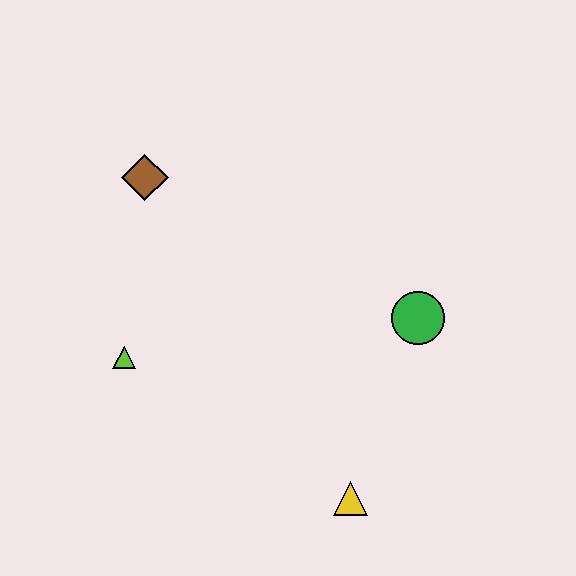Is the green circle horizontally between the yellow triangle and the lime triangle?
No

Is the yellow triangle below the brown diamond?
Yes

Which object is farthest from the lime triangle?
The green circle is farthest from the lime triangle.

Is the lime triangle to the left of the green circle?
Yes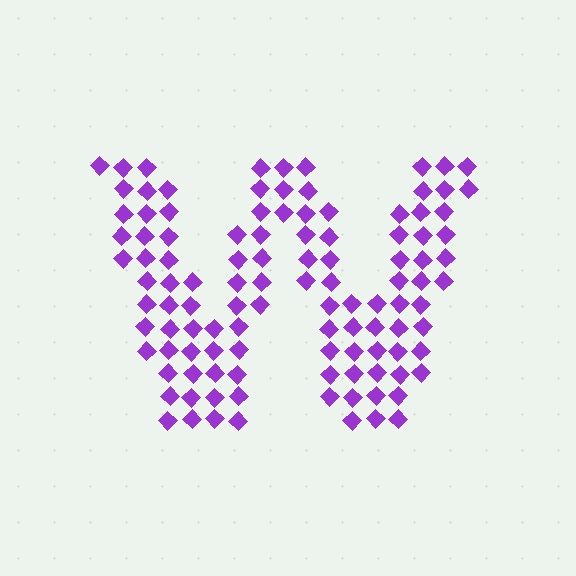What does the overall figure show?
The overall figure shows the letter W.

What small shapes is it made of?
It is made of small diamonds.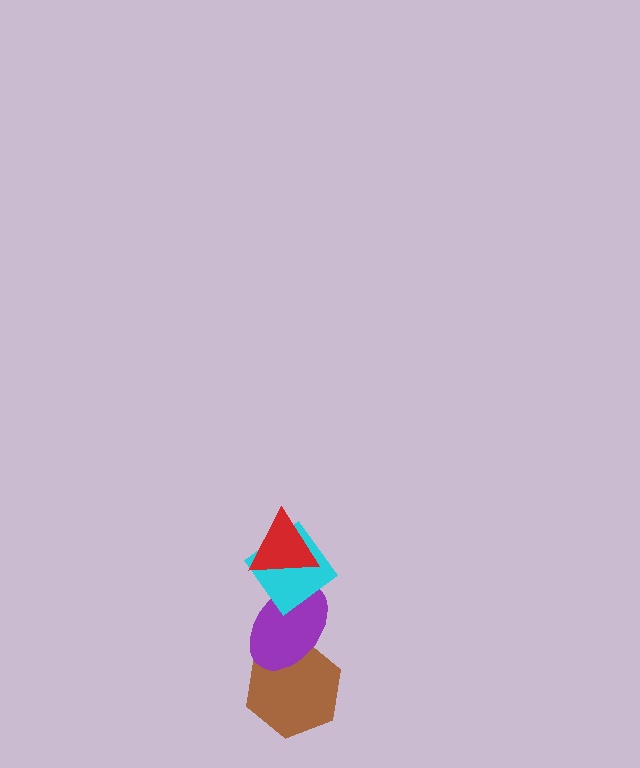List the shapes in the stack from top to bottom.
From top to bottom: the red triangle, the cyan diamond, the purple ellipse, the brown hexagon.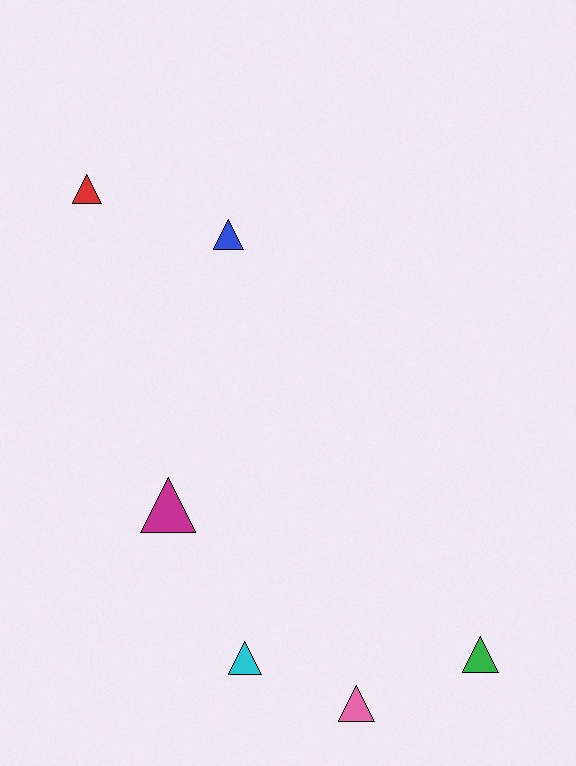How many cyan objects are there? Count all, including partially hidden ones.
There is 1 cyan object.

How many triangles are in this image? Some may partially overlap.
There are 6 triangles.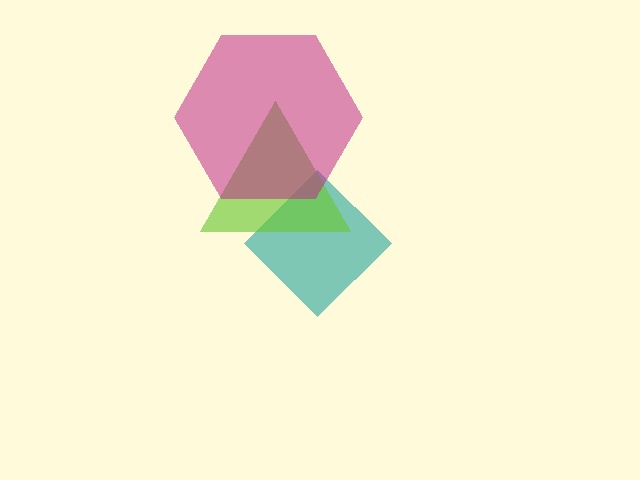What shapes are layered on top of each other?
The layered shapes are: a teal diamond, a lime triangle, a magenta hexagon.